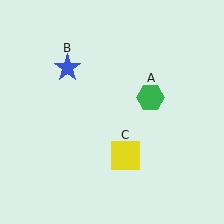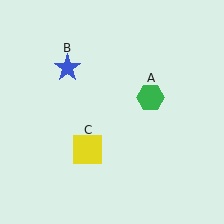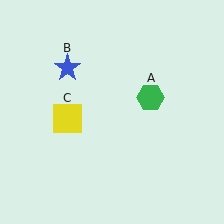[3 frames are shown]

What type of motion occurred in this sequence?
The yellow square (object C) rotated clockwise around the center of the scene.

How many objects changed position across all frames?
1 object changed position: yellow square (object C).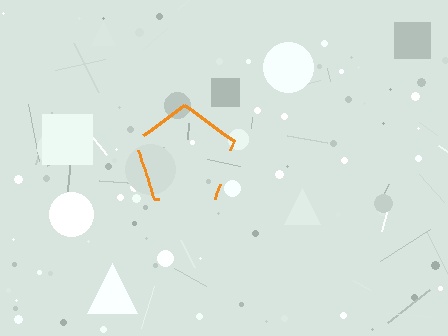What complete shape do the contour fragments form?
The contour fragments form a pentagon.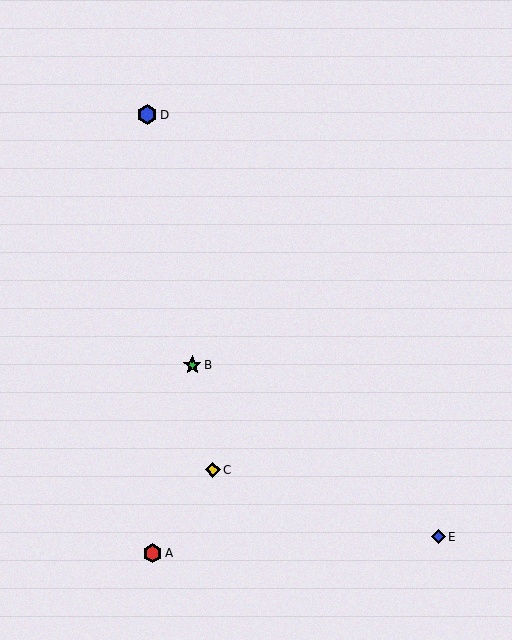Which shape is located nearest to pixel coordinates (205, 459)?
The yellow diamond (labeled C) at (213, 470) is nearest to that location.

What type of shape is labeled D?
Shape D is a blue hexagon.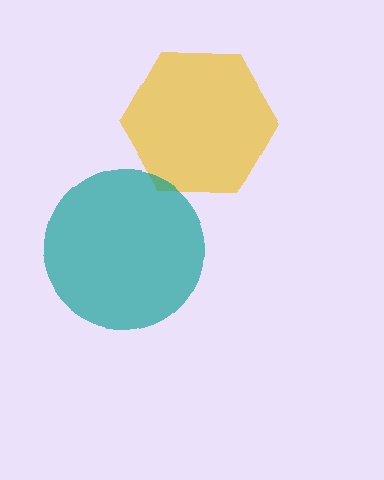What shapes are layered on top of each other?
The layered shapes are: a yellow hexagon, a teal circle.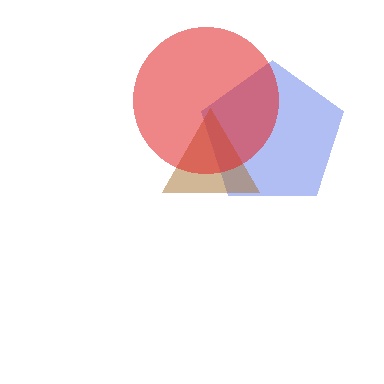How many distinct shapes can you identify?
There are 3 distinct shapes: a blue pentagon, a brown triangle, a red circle.